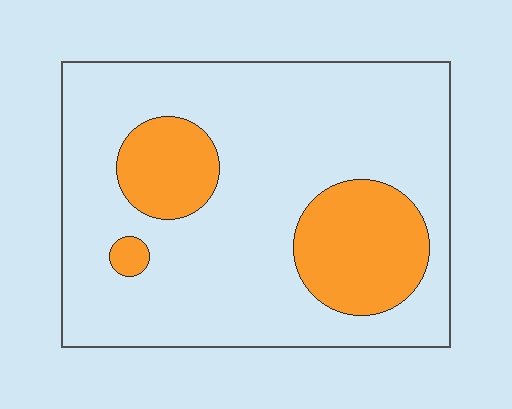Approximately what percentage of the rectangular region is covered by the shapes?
Approximately 20%.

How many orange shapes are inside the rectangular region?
3.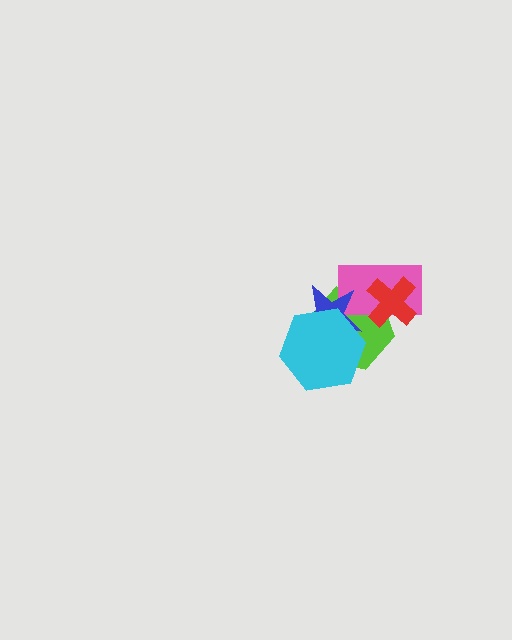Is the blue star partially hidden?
Yes, it is partially covered by another shape.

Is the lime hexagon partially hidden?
Yes, it is partially covered by another shape.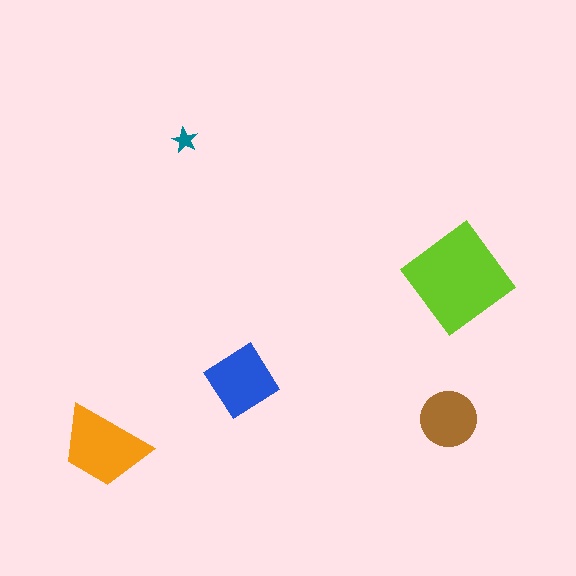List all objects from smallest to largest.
The teal star, the brown circle, the blue diamond, the orange trapezoid, the lime diamond.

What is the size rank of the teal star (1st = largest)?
5th.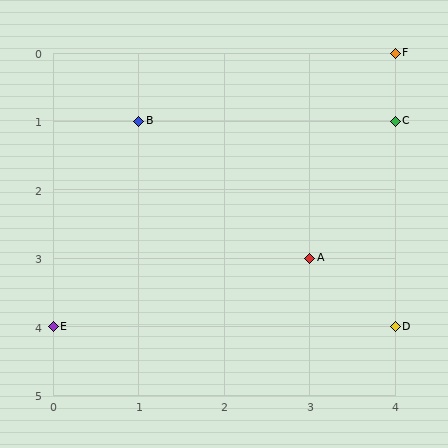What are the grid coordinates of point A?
Point A is at grid coordinates (3, 3).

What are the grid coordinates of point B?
Point B is at grid coordinates (1, 1).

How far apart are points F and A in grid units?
Points F and A are 1 column and 3 rows apart (about 3.2 grid units diagonally).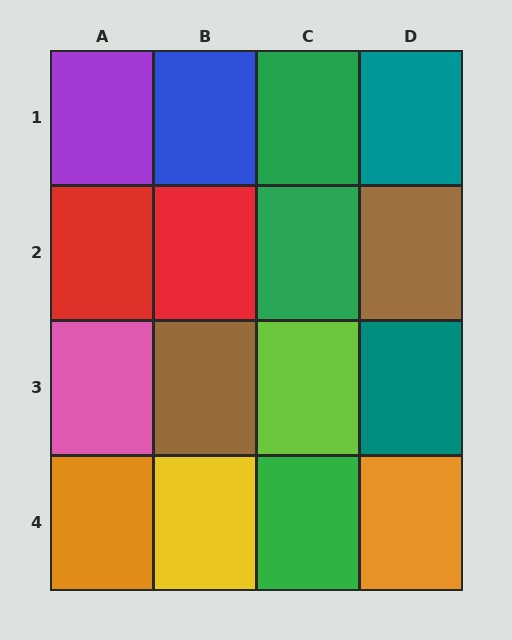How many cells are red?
2 cells are red.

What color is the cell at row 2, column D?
Brown.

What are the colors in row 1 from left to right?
Purple, blue, green, teal.